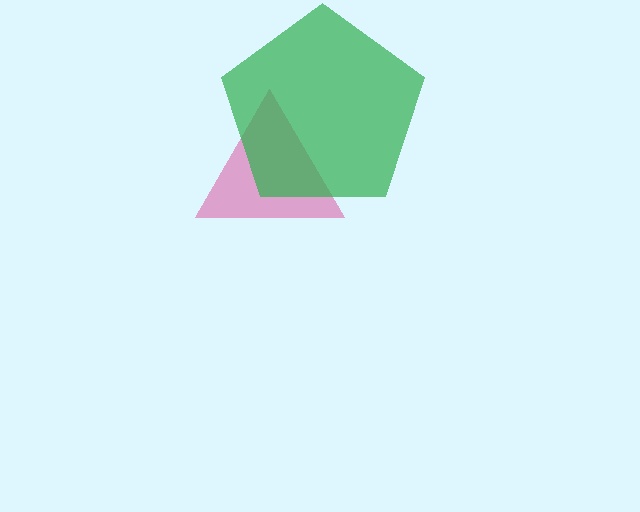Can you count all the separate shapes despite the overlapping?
Yes, there are 2 separate shapes.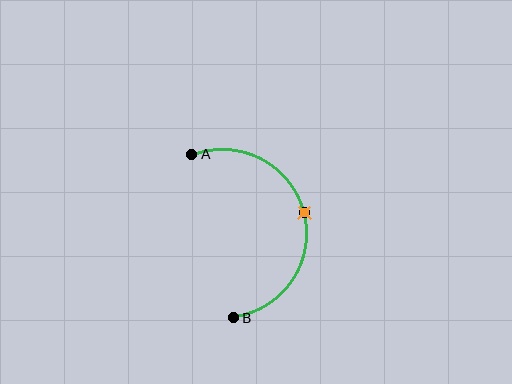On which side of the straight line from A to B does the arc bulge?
The arc bulges to the right of the straight line connecting A and B.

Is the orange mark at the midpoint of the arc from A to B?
Yes. The orange mark lies on the arc at equal arc-length from both A and B — it is the arc midpoint.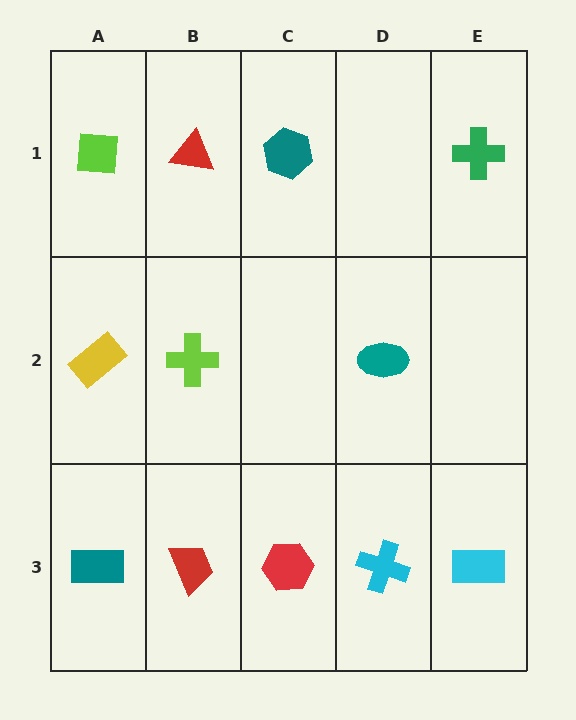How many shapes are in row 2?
3 shapes.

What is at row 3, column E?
A cyan rectangle.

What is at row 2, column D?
A teal ellipse.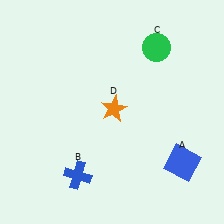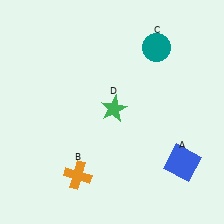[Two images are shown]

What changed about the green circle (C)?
In Image 1, C is green. In Image 2, it changed to teal.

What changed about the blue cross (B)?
In Image 1, B is blue. In Image 2, it changed to orange.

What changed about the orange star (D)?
In Image 1, D is orange. In Image 2, it changed to green.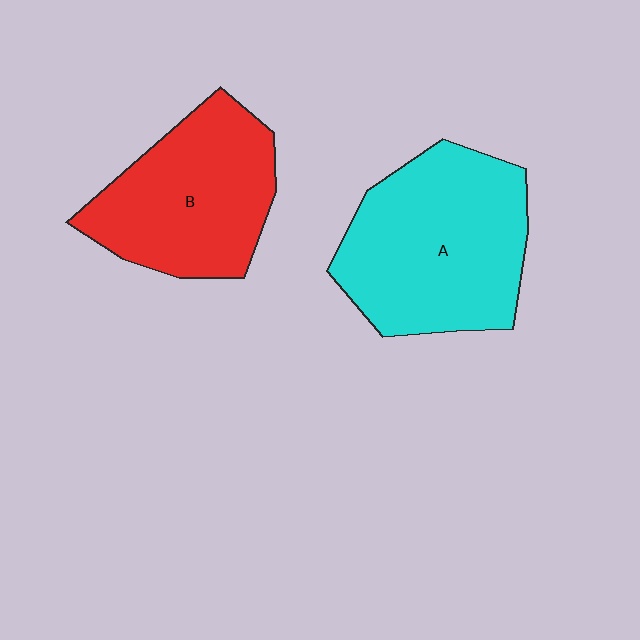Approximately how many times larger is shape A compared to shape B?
Approximately 1.2 times.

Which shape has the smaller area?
Shape B (red).